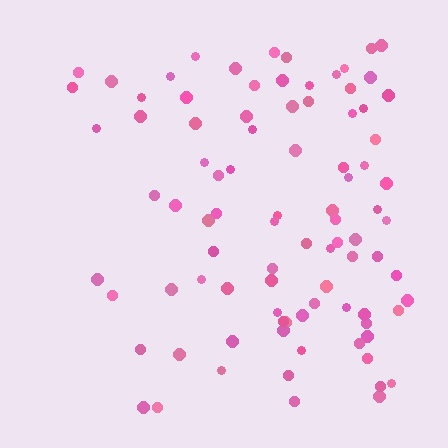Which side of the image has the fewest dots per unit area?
The left.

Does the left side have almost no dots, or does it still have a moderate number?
Still a moderate number, just noticeably fewer than the right.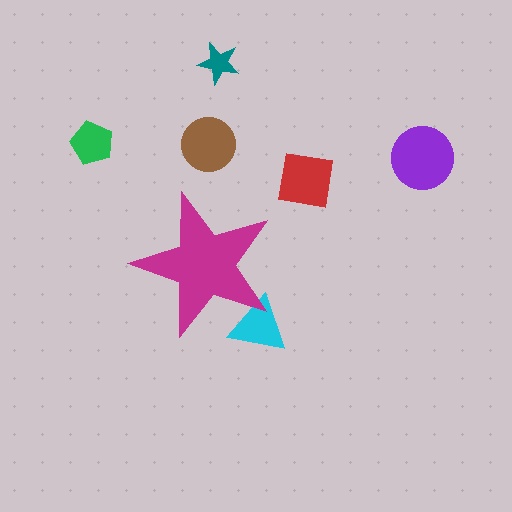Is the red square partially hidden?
No, the red square is fully visible.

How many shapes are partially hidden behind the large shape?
1 shape is partially hidden.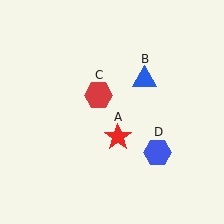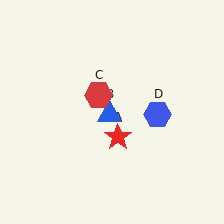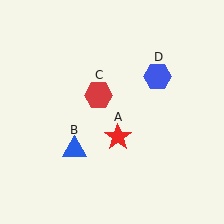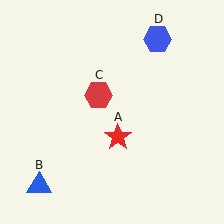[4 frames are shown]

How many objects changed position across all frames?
2 objects changed position: blue triangle (object B), blue hexagon (object D).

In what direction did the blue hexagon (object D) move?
The blue hexagon (object D) moved up.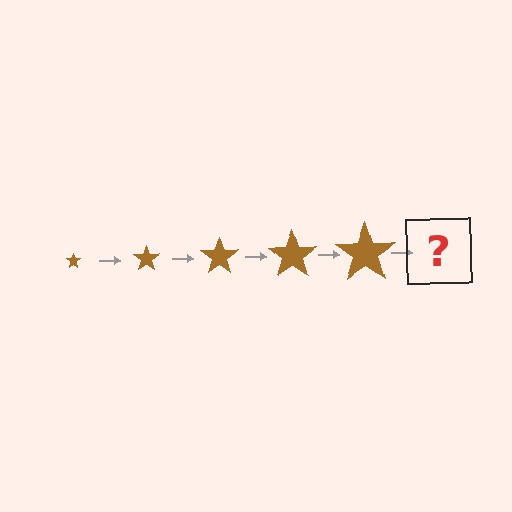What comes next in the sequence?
The next element should be a brown star, larger than the previous one.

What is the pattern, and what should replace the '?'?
The pattern is that the star gets progressively larger each step. The '?' should be a brown star, larger than the previous one.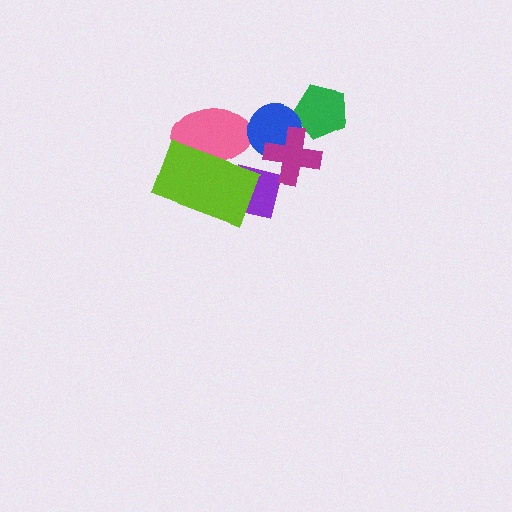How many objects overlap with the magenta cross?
2 objects overlap with the magenta cross.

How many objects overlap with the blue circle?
2 objects overlap with the blue circle.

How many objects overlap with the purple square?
2 objects overlap with the purple square.